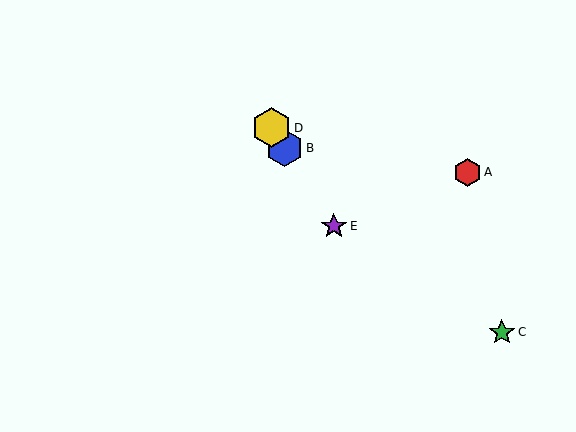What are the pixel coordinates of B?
Object B is at (284, 148).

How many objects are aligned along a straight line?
3 objects (B, D, E) are aligned along a straight line.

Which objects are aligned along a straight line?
Objects B, D, E are aligned along a straight line.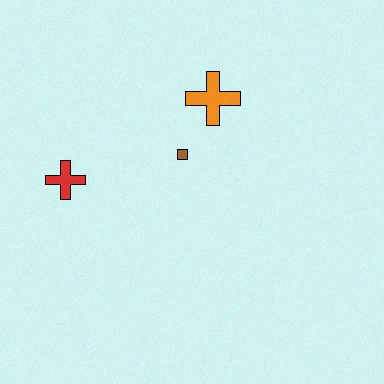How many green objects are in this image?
There are no green objects.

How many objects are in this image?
There are 3 objects.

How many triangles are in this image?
There are no triangles.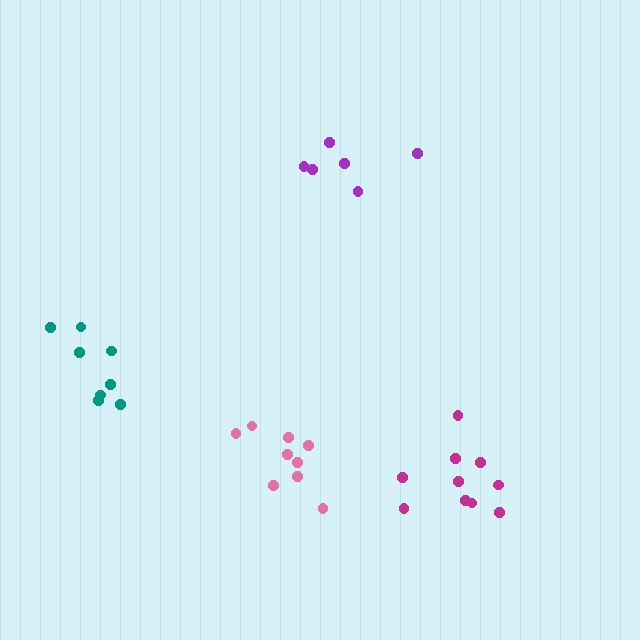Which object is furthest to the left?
The teal cluster is leftmost.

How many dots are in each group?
Group 1: 9 dots, Group 2: 6 dots, Group 3: 10 dots, Group 4: 8 dots (33 total).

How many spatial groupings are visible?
There are 4 spatial groupings.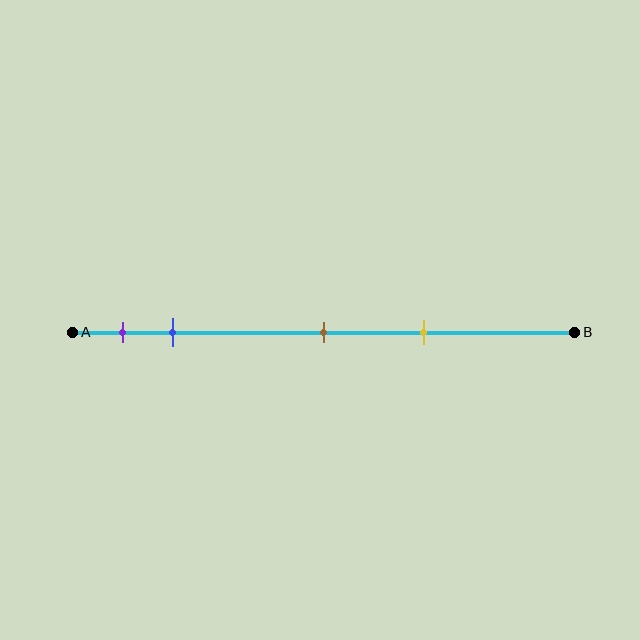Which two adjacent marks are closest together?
The purple and blue marks are the closest adjacent pair.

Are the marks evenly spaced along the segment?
No, the marks are not evenly spaced.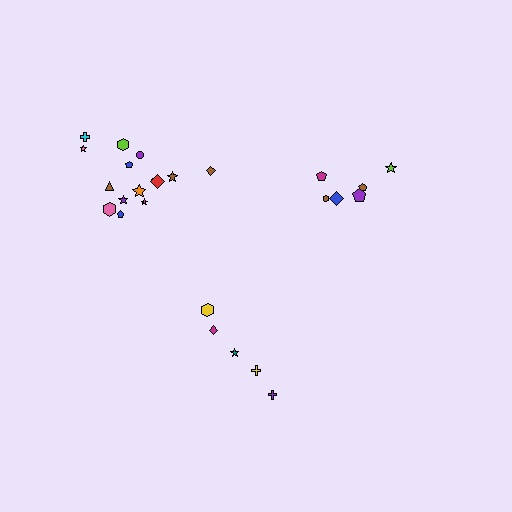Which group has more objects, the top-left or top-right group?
The top-left group.